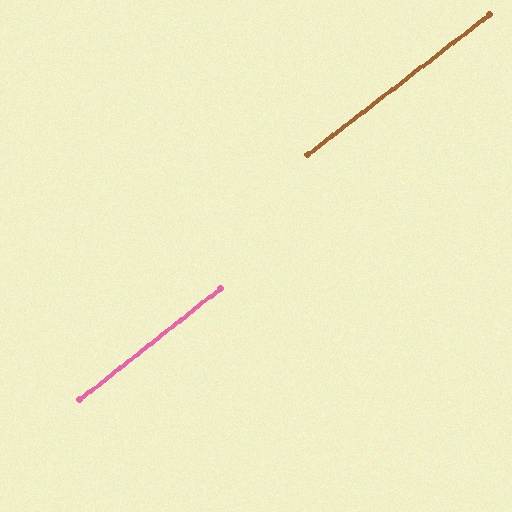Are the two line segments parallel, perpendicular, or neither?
Parallel — their directions differ by only 1.1°.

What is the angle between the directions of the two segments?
Approximately 1 degree.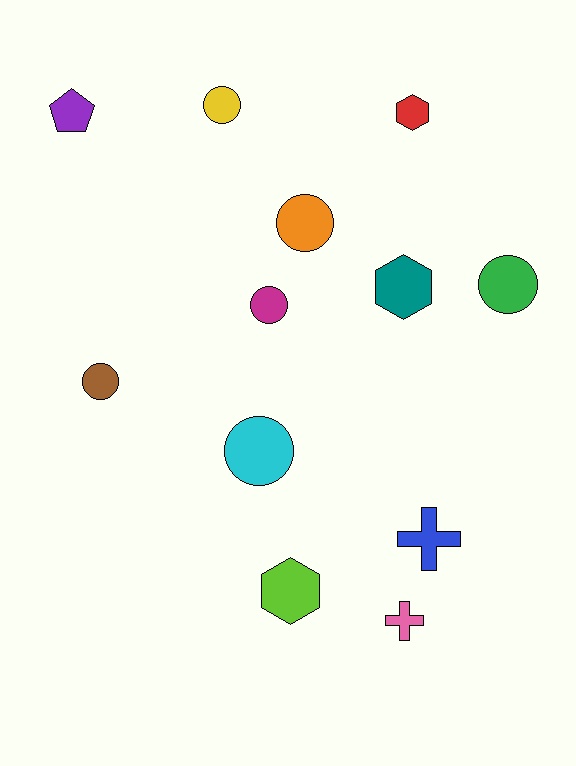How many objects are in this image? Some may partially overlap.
There are 12 objects.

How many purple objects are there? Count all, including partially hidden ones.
There is 1 purple object.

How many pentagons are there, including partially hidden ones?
There is 1 pentagon.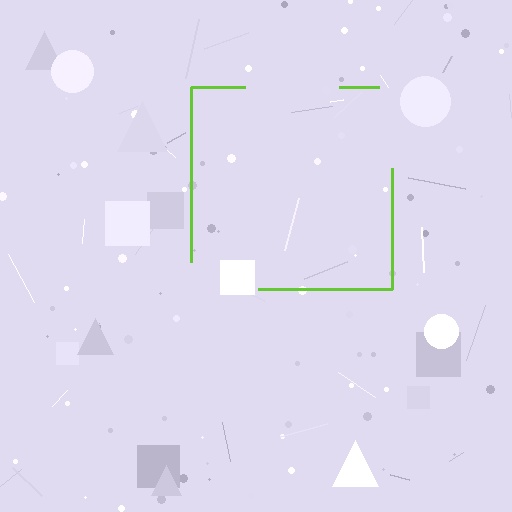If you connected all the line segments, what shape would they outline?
They would outline a square.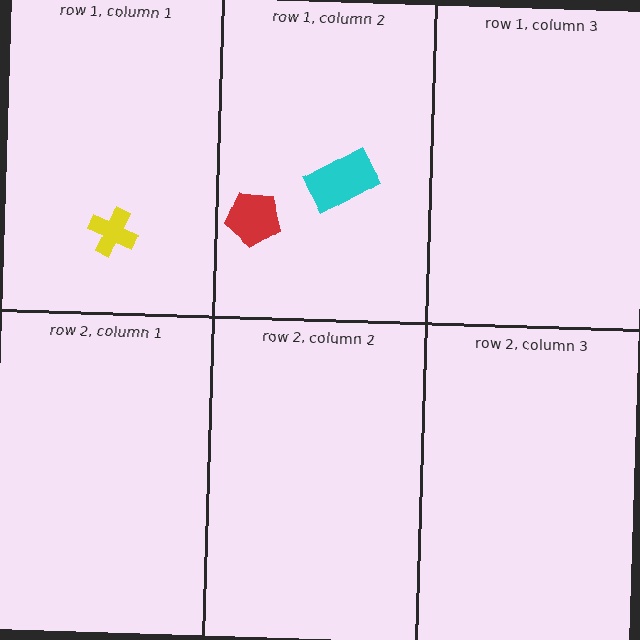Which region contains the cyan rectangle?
The row 1, column 2 region.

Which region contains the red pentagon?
The row 1, column 2 region.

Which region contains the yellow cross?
The row 1, column 1 region.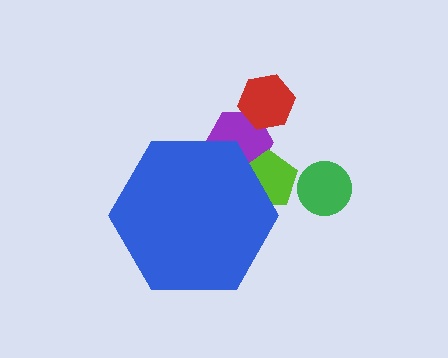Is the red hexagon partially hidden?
No, the red hexagon is fully visible.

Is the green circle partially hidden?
No, the green circle is fully visible.